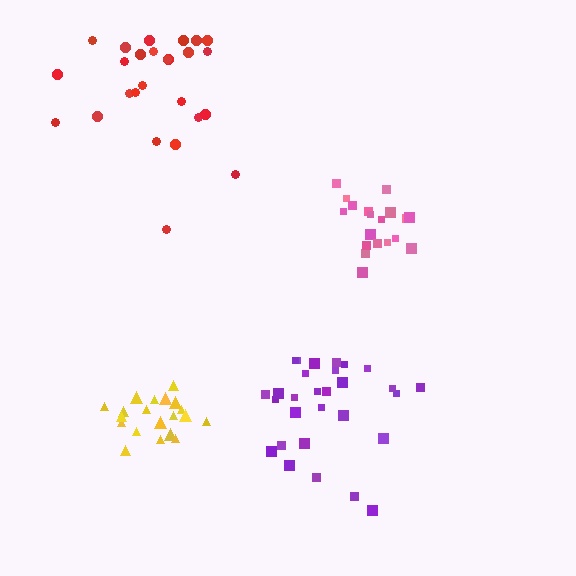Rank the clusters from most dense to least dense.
yellow, pink, purple, red.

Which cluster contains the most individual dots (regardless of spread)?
Purple (29).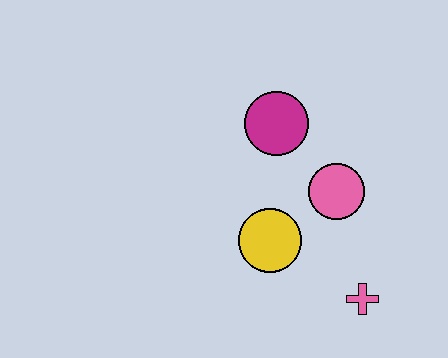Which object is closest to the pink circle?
The yellow circle is closest to the pink circle.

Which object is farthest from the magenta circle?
The pink cross is farthest from the magenta circle.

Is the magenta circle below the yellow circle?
No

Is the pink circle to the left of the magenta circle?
No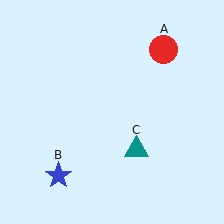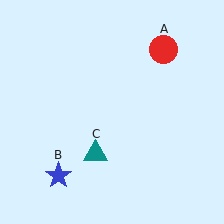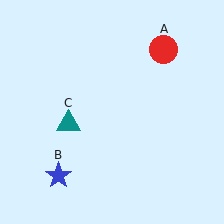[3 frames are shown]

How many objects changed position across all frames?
1 object changed position: teal triangle (object C).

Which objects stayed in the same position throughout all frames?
Red circle (object A) and blue star (object B) remained stationary.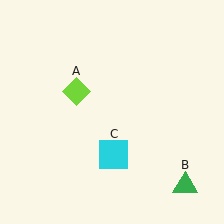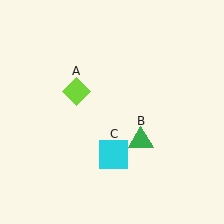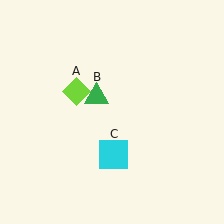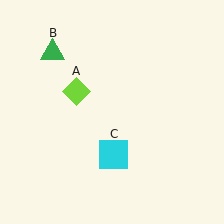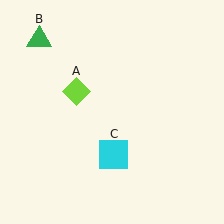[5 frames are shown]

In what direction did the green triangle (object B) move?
The green triangle (object B) moved up and to the left.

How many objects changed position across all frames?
1 object changed position: green triangle (object B).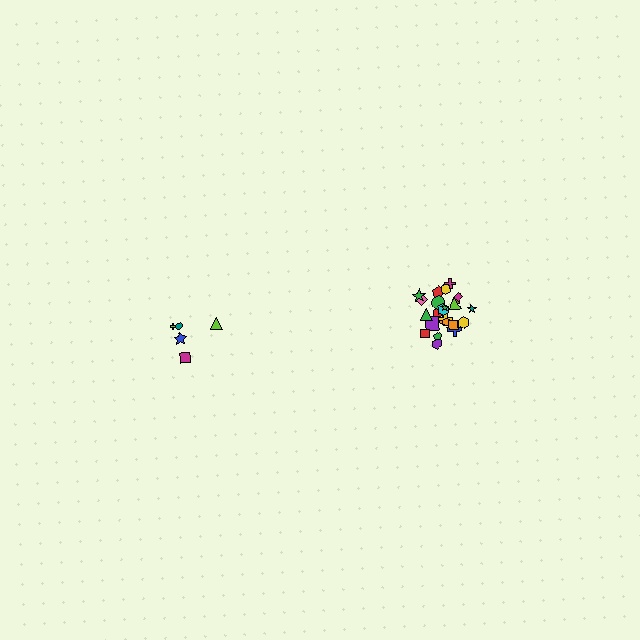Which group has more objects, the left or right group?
The right group.